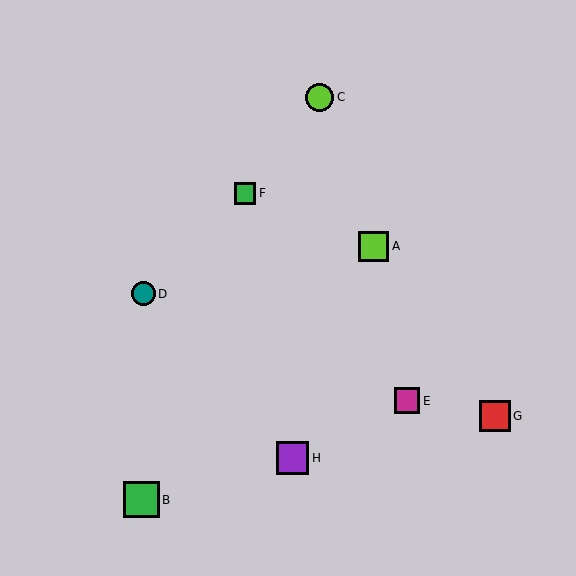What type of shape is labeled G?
Shape G is a red square.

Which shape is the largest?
The green square (labeled B) is the largest.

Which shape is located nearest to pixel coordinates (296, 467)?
The purple square (labeled H) at (293, 458) is nearest to that location.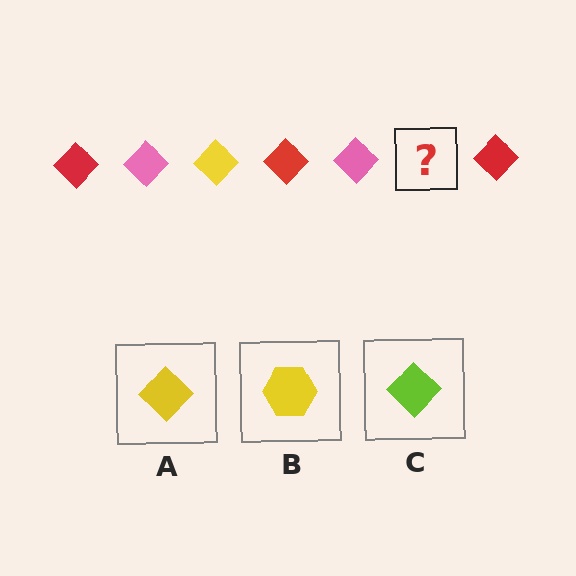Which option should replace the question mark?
Option A.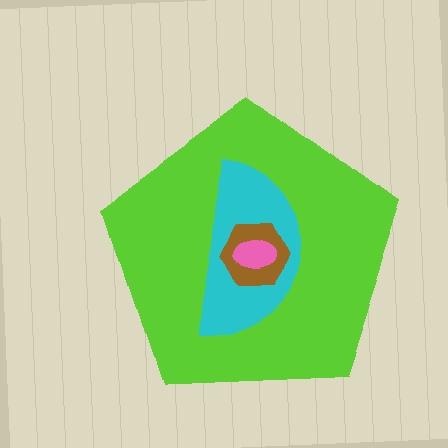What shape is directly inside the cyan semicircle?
The brown hexagon.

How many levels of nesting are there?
4.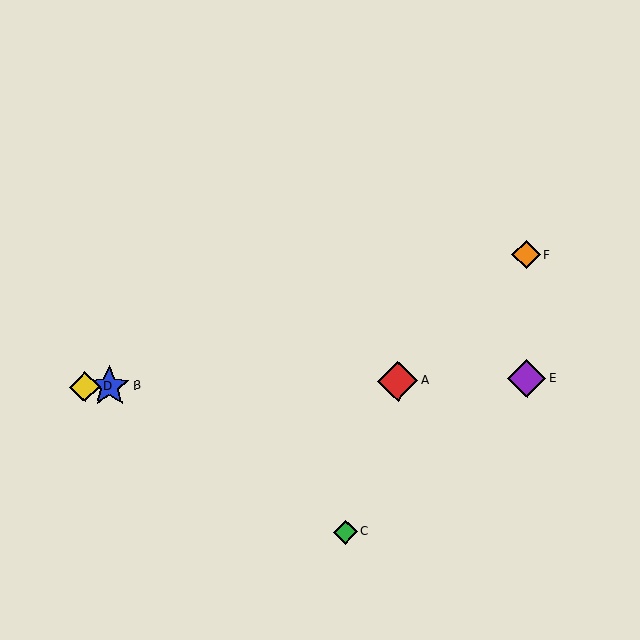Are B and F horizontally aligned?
No, B is at y≈386 and F is at y≈255.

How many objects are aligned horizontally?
4 objects (A, B, D, E) are aligned horizontally.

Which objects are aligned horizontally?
Objects A, B, D, E are aligned horizontally.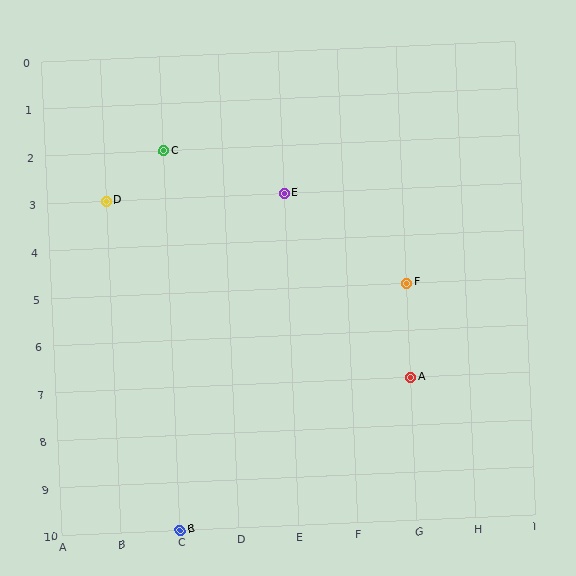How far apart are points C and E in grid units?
Points C and E are 2 columns and 1 row apart (about 2.2 grid units diagonally).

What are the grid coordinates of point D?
Point D is at grid coordinates (B, 3).